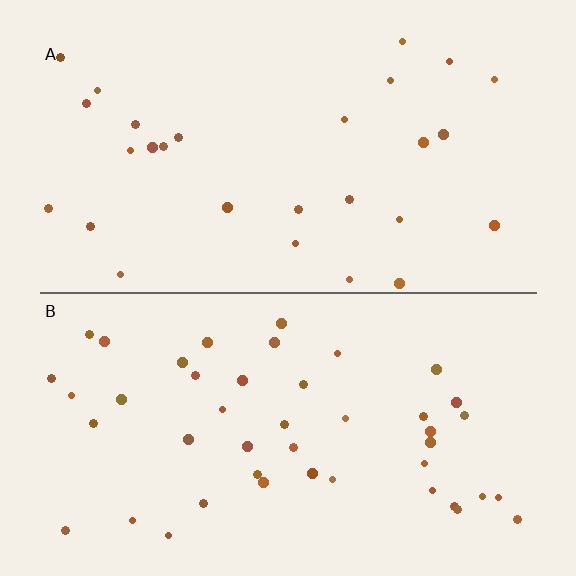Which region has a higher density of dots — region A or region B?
B (the bottom).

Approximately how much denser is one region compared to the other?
Approximately 1.6× — region B over region A.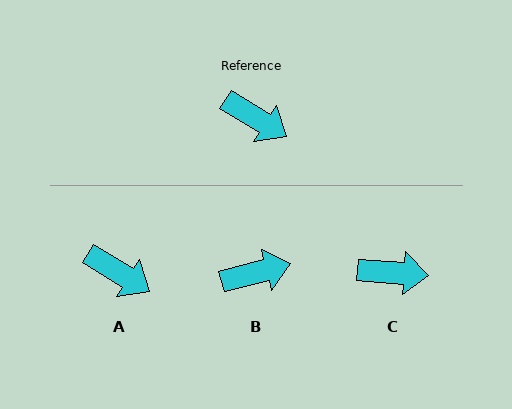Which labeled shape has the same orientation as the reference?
A.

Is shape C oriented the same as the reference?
No, it is off by about 27 degrees.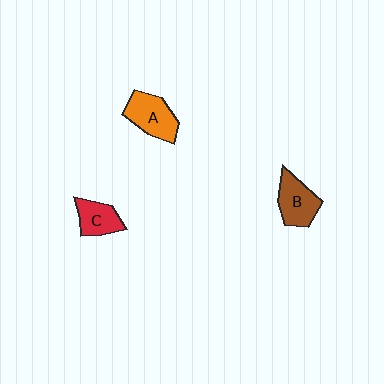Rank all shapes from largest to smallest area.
From largest to smallest: A (orange), B (brown), C (red).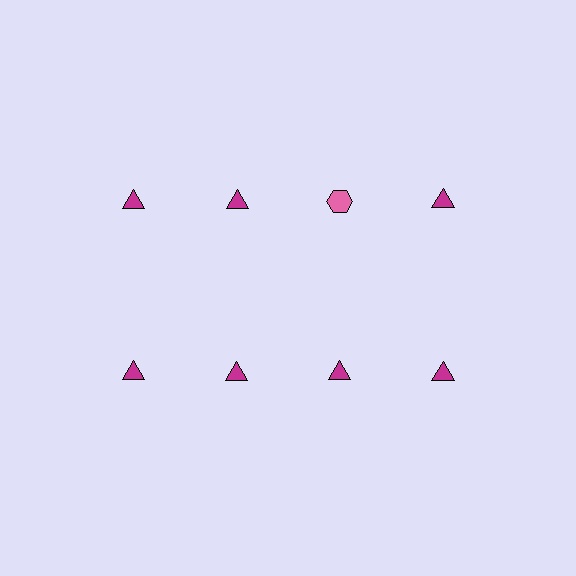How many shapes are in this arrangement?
There are 8 shapes arranged in a grid pattern.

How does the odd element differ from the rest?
It differs in both color (pink instead of magenta) and shape (hexagon instead of triangle).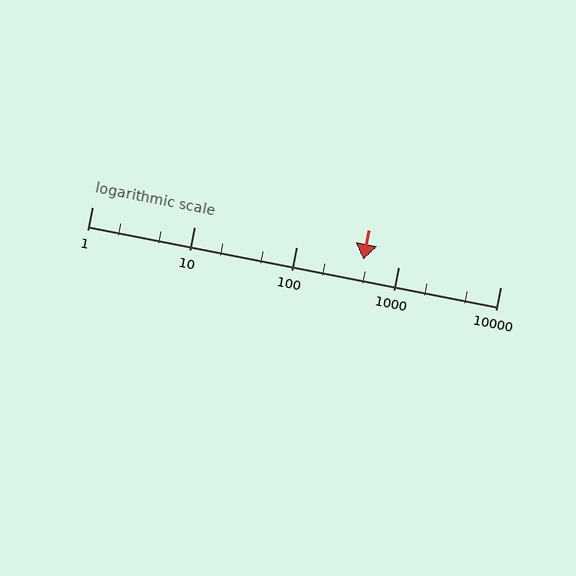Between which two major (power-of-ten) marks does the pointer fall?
The pointer is between 100 and 1000.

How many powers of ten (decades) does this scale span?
The scale spans 4 decades, from 1 to 10000.